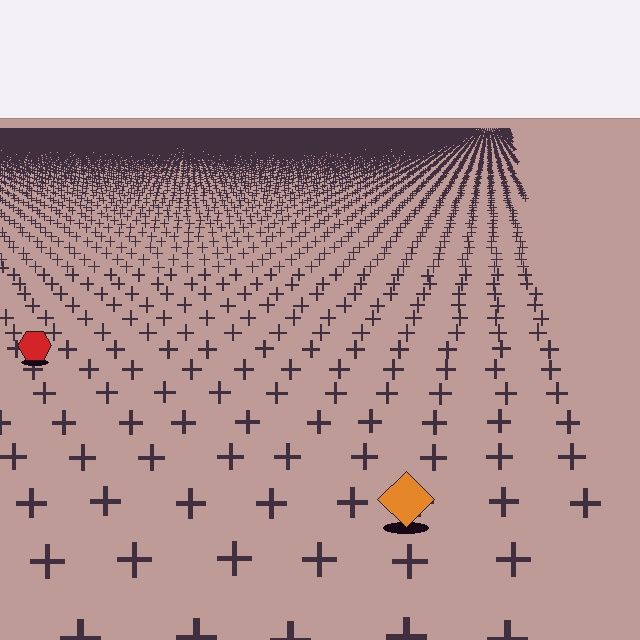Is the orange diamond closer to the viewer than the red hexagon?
Yes. The orange diamond is closer — you can tell from the texture gradient: the ground texture is coarser near it.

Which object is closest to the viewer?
The orange diamond is closest. The texture marks near it are larger and more spread out.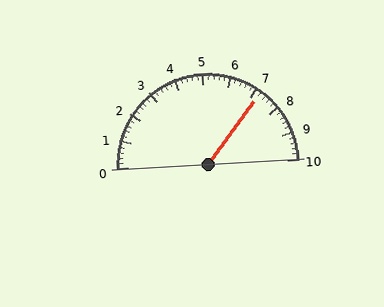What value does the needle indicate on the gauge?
The needle indicates approximately 7.2.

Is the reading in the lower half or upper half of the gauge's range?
The reading is in the upper half of the range (0 to 10).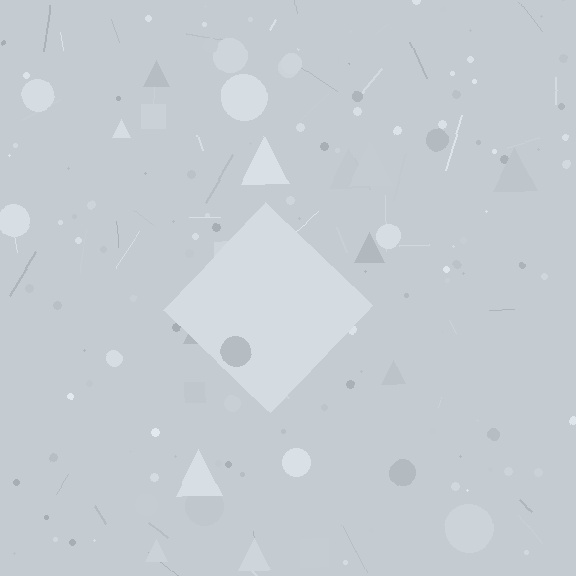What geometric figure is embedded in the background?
A diamond is embedded in the background.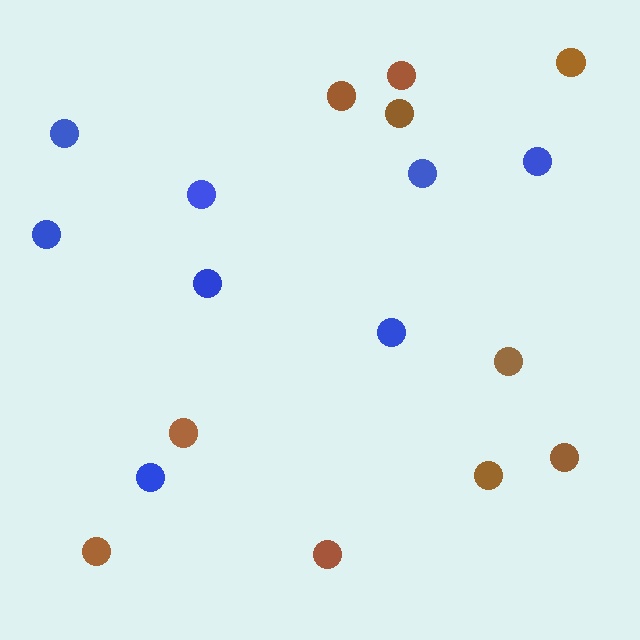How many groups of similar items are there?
There are 2 groups: one group of brown circles (10) and one group of blue circles (8).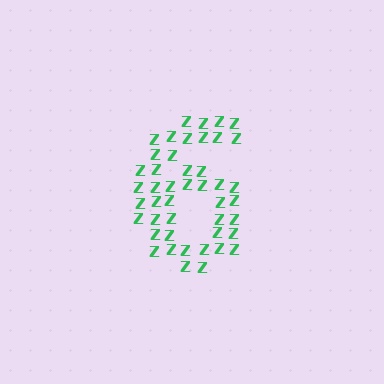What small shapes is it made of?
It is made of small letter Z's.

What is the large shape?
The large shape is the digit 6.